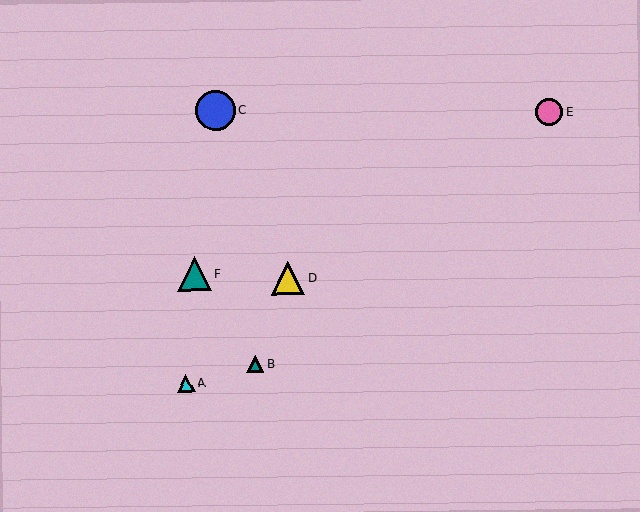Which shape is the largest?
The blue circle (labeled C) is the largest.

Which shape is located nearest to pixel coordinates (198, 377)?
The cyan triangle (labeled A) at (186, 383) is nearest to that location.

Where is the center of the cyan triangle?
The center of the cyan triangle is at (186, 383).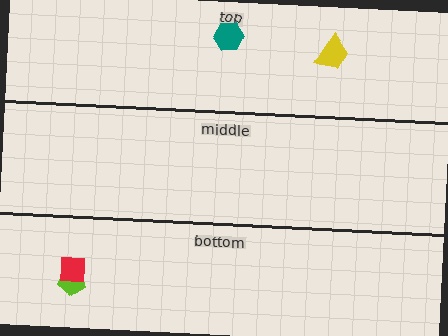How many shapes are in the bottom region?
2.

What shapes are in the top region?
The teal hexagon, the yellow trapezoid.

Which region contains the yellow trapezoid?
The top region.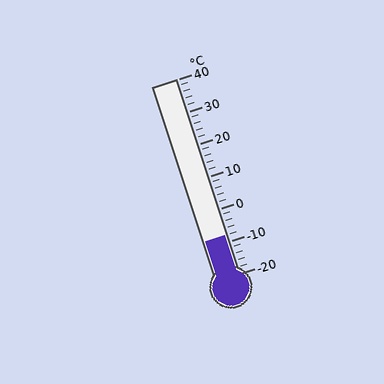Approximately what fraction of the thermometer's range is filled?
The thermometer is filled to approximately 20% of its range.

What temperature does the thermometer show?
The thermometer shows approximately -8°C.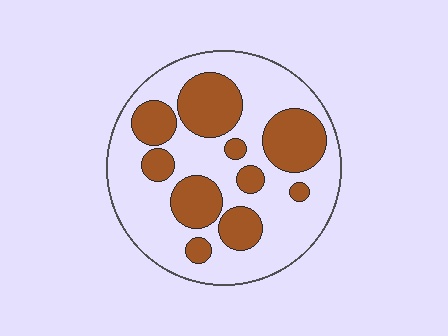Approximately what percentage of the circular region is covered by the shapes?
Approximately 35%.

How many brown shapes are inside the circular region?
10.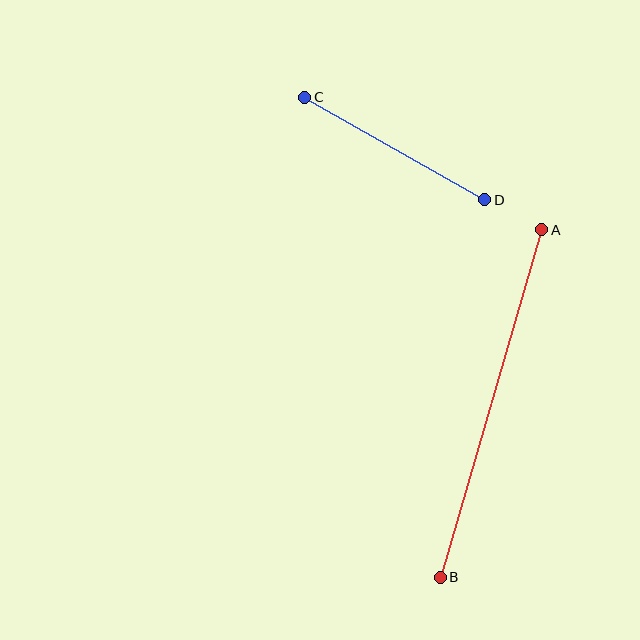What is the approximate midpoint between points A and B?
The midpoint is at approximately (491, 403) pixels.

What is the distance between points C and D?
The distance is approximately 207 pixels.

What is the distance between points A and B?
The distance is approximately 362 pixels.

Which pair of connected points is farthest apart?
Points A and B are farthest apart.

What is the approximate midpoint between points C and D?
The midpoint is at approximately (395, 149) pixels.